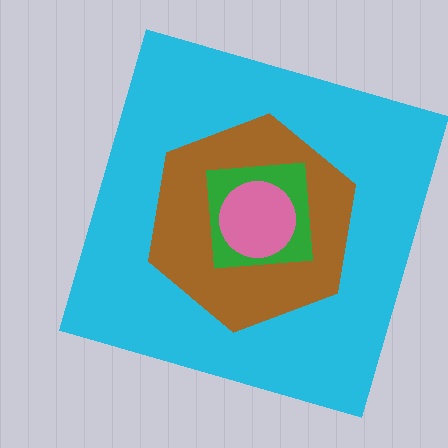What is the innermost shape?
The pink circle.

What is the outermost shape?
The cyan square.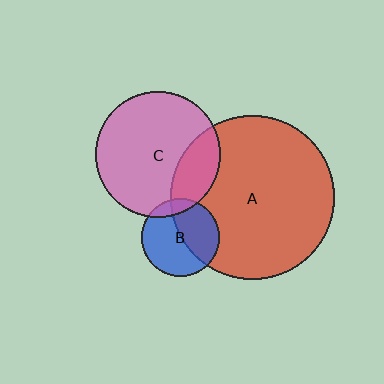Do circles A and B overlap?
Yes.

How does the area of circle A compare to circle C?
Approximately 1.7 times.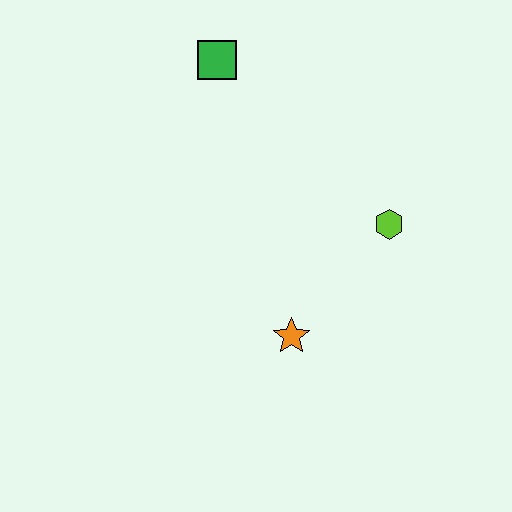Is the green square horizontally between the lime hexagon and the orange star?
No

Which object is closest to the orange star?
The lime hexagon is closest to the orange star.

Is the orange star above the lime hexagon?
No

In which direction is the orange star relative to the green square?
The orange star is below the green square.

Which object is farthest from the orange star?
The green square is farthest from the orange star.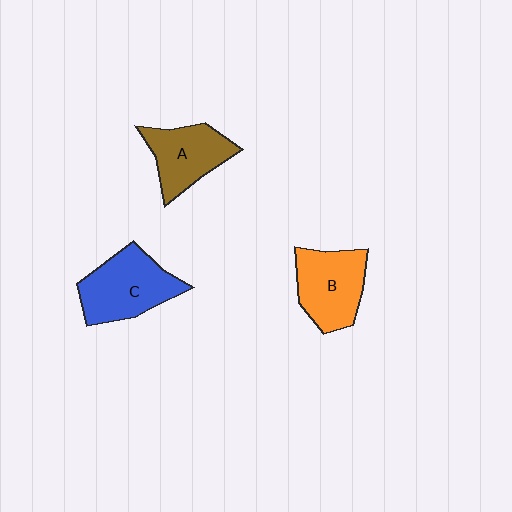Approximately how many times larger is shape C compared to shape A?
Approximately 1.2 times.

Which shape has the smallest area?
Shape A (brown).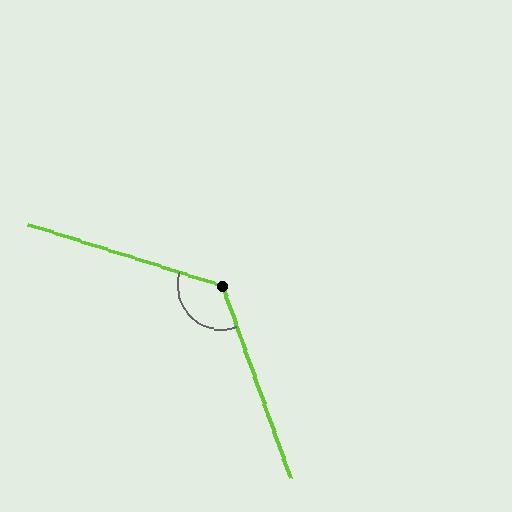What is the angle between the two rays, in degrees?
Approximately 127 degrees.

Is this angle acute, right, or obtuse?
It is obtuse.